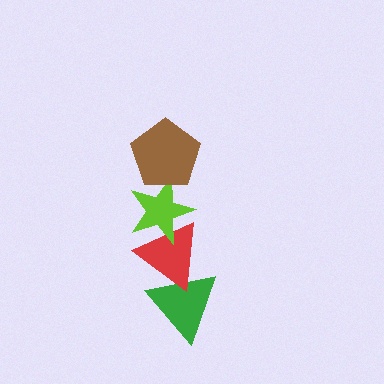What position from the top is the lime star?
The lime star is 2nd from the top.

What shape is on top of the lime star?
The brown pentagon is on top of the lime star.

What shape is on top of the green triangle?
The red triangle is on top of the green triangle.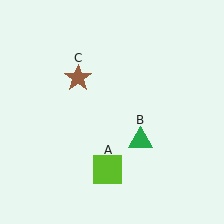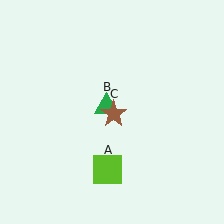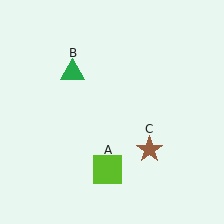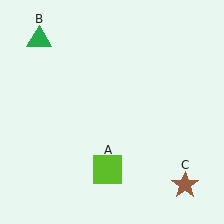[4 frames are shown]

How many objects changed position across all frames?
2 objects changed position: green triangle (object B), brown star (object C).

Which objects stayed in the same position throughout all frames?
Lime square (object A) remained stationary.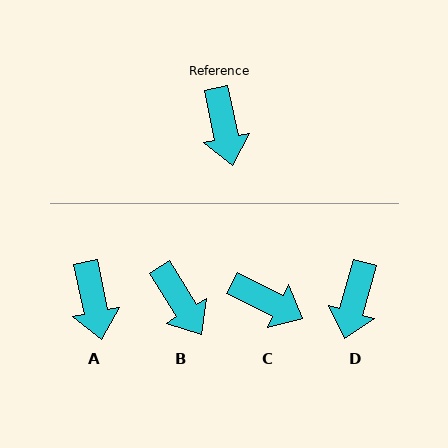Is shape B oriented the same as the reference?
No, it is off by about 20 degrees.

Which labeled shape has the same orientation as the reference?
A.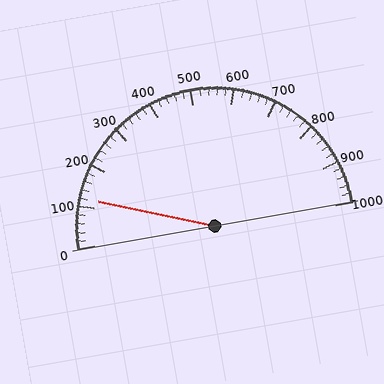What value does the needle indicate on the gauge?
The needle indicates approximately 120.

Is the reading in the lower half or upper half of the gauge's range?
The reading is in the lower half of the range (0 to 1000).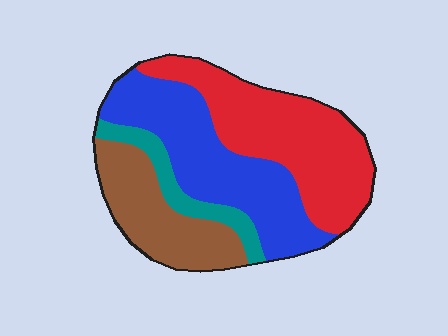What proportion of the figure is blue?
Blue takes up about one third (1/3) of the figure.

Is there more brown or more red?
Red.